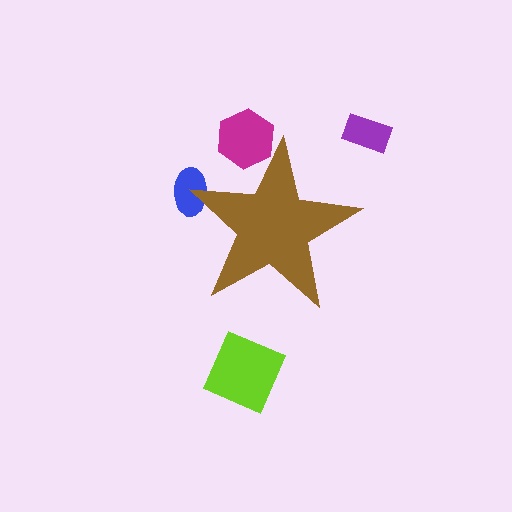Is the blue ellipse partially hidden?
Yes, the blue ellipse is partially hidden behind the brown star.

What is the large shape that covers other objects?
A brown star.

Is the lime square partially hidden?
No, the lime square is fully visible.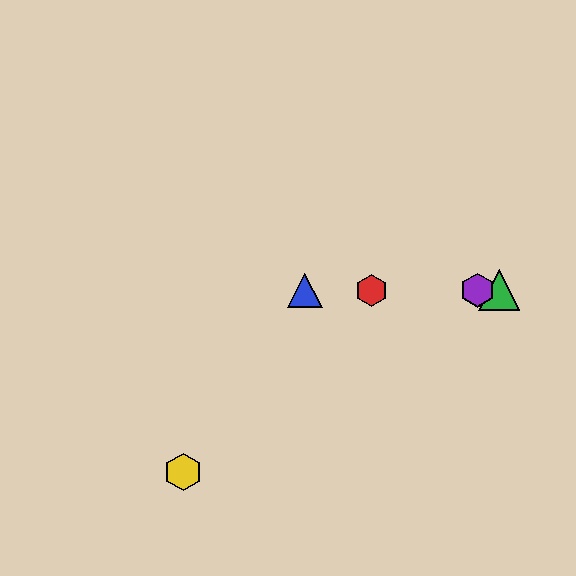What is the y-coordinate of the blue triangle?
The blue triangle is at y≈290.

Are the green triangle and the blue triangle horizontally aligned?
Yes, both are at y≈291.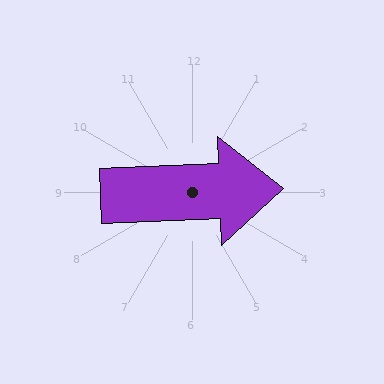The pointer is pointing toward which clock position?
Roughly 3 o'clock.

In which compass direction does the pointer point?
East.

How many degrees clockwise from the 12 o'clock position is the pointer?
Approximately 88 degrees.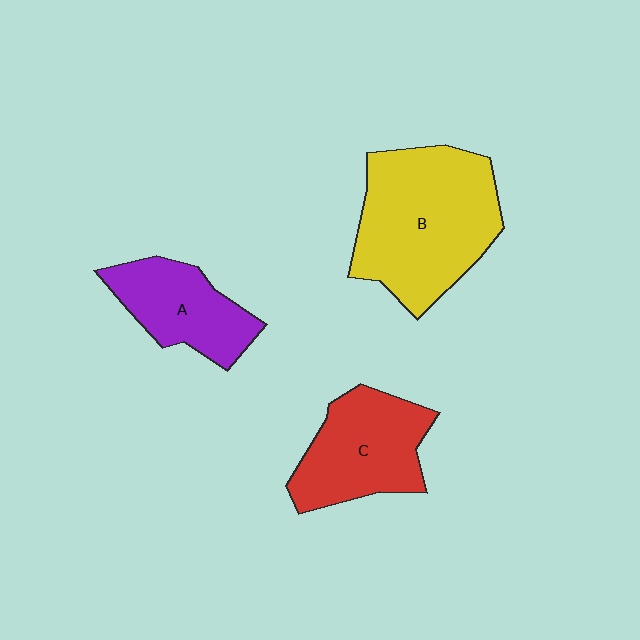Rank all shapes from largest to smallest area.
From largest to smallest: B (yellow), C (red), A (purple).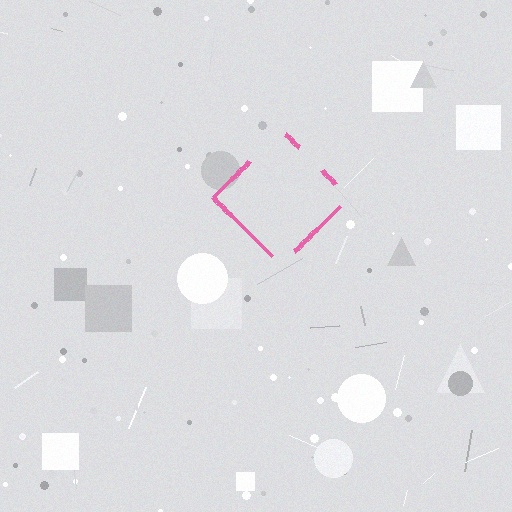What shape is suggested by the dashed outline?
The dashed outline suggests a diamond.